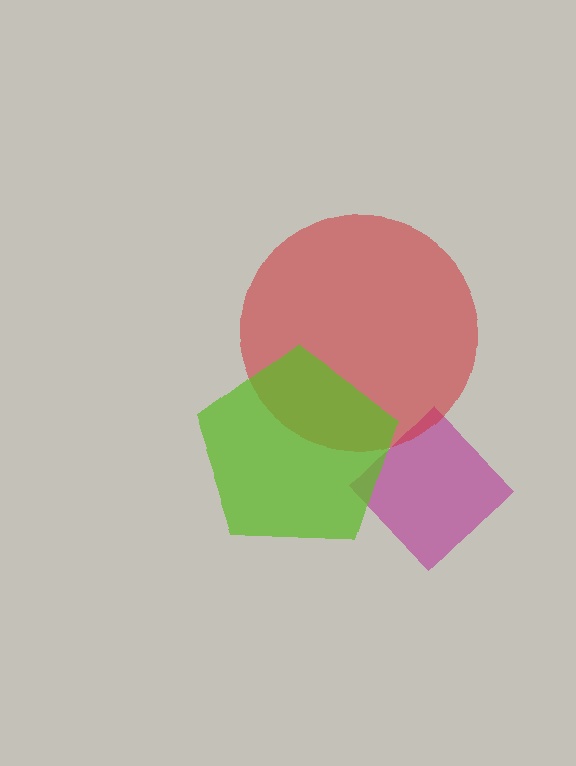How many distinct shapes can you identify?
There are 3 distinct shapes: a magenta diamond, a red circle, a lime pentagon.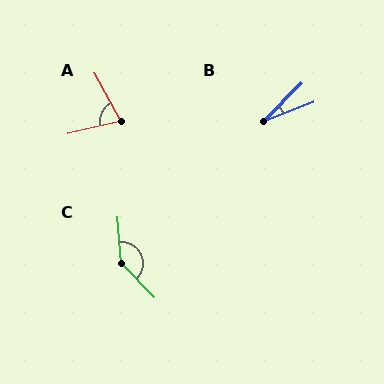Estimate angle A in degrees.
Approximately 74 degrees.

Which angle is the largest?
C, at approximately 141 degrees.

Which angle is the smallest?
B, at approximately 23 degrees.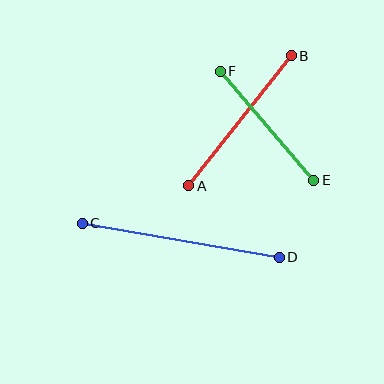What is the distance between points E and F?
The distance is approximately 143 pixels.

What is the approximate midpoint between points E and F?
The midpoint is at approximately (267, 126) pixels.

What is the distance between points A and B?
The distance is approximately 166 pixels.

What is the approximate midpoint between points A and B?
The midpoint is at approximately (240, 121) pixels.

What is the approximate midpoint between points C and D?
The midpoint is at approximately (181, 240) pixels.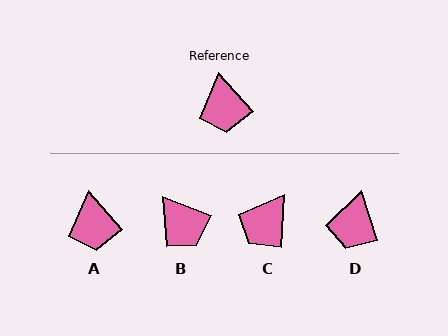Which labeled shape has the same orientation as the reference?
A.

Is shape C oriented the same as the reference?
No, it is off by about 44 degrees.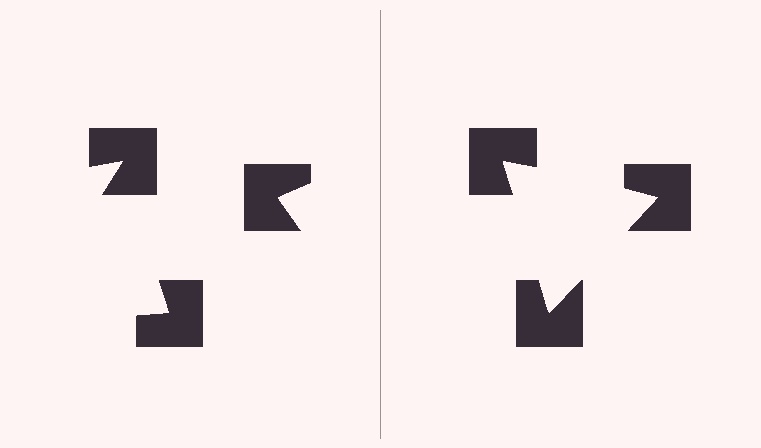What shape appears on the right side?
An illusory triangle.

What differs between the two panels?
The notched squares are positioned identically on both sides; only the wedge orientations differ. On the right they align to a triangle; on the left they are misaligned.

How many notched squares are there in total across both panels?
6 — 3 on each side.